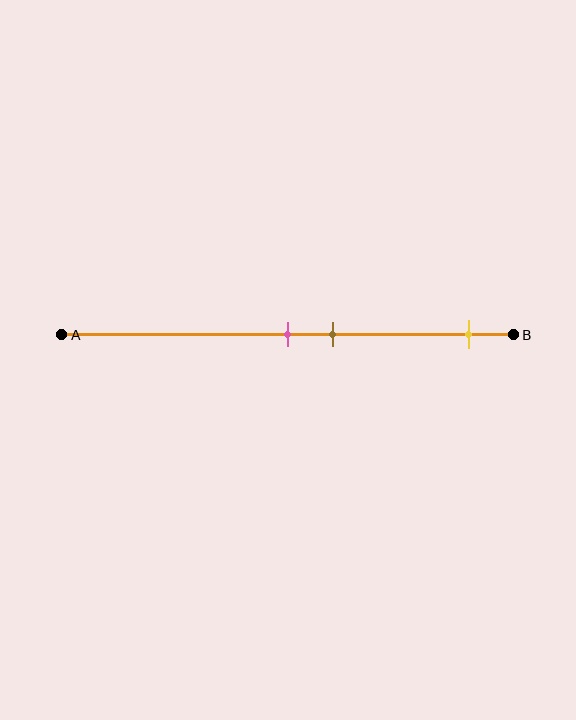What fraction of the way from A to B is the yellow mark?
The yellow mark is approximately 90% (0.9) of the way from A to B.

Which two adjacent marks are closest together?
The pink and brown marks are the closest adjacent pair.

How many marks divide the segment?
There are 3 marks dividing the segment.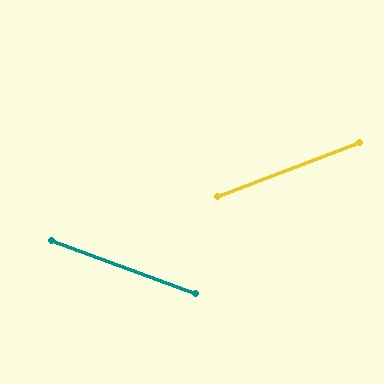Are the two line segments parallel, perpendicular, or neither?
Neither parallel nor perpendicular — they differ by about 41°.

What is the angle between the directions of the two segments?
Approximately 41 degrees.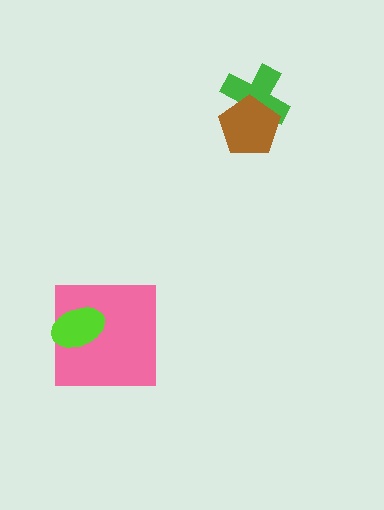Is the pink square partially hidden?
Yes, it is partially covered by another shape.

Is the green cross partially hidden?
Yes, it is partially covered by another shape.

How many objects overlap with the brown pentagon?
1 object overlaps with the brown pentagon.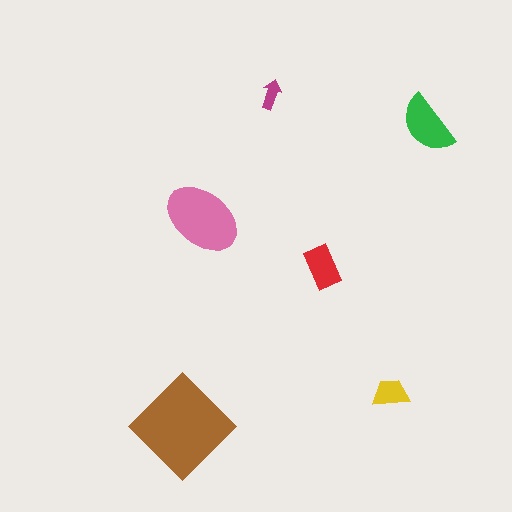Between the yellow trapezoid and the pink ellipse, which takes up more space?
The pink ellipse.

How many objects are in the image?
There are 6 objects in the image.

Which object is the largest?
The brown diamond.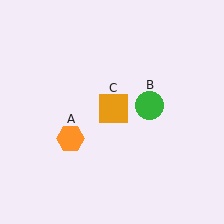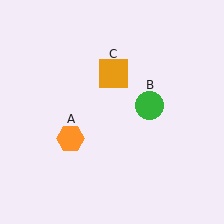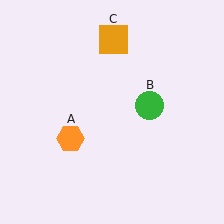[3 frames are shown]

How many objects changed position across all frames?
1 object changed position: orange square (object C).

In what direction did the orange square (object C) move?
The orange square (object C) moved up.